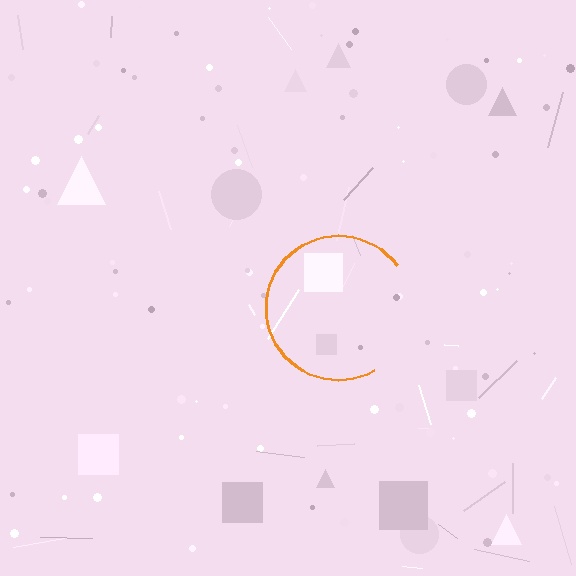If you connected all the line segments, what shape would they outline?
They would outline a circle.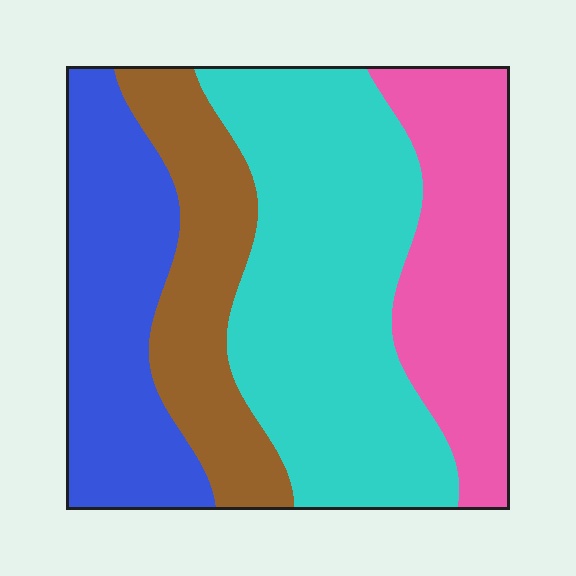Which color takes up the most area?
Cyan, at roughly 40%.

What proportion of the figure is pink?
Pink takes up less than a quarter of the figure.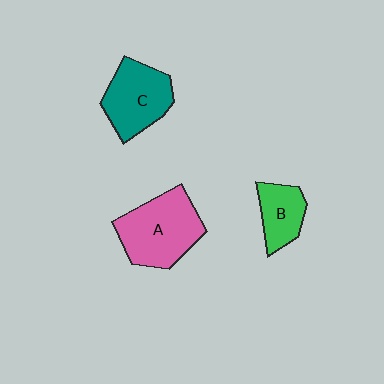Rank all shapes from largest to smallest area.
From largest to smallest: A (pink), C (teal), B (green).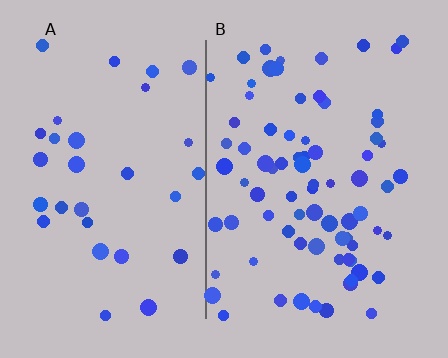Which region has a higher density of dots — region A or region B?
B (the right).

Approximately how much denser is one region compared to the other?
Approximately 2.3× — region B over region A.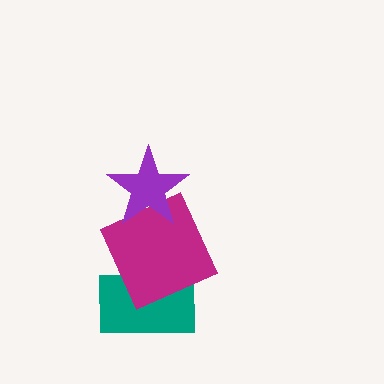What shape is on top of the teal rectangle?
The magenta square is on top of the teal rectangle.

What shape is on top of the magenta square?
The purple star is on top of the magenta square.